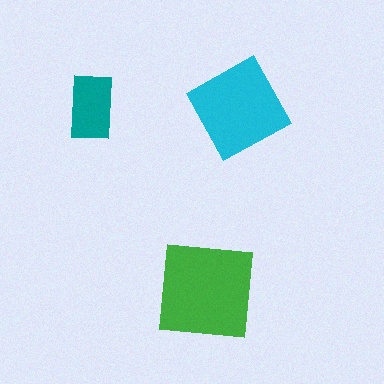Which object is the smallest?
The teal rectangle.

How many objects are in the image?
There are 3 objects in the image.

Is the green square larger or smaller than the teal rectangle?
Larger.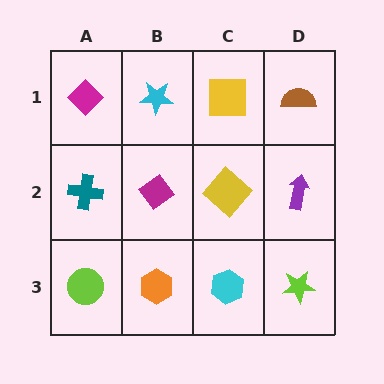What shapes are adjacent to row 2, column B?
A cyan star (row 1, column B), an orange hexagon (row 3, column B), a teal cross (row 2, column A), a yellow diamond (row 2, column C).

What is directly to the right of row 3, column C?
A lime star.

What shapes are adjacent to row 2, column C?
A yellow square (row 1, column C), a cyan hexagon (row 3, column C), a magenta diamond (row 2, column B), a purple arrow (row 2, column D).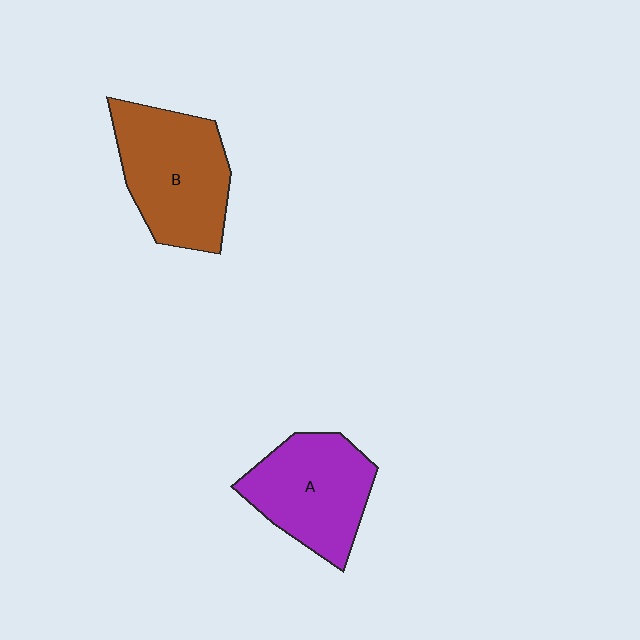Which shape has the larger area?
Shape B (brown).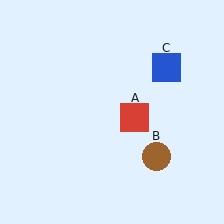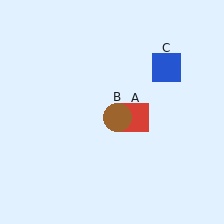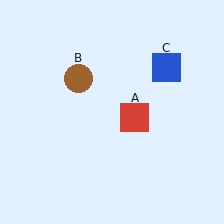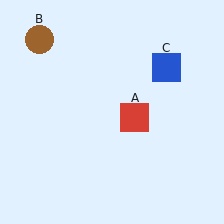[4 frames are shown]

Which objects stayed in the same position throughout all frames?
Red square (object A) and blue square (object C) remained stationary.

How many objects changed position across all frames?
1 object changed position: brown circle (object B).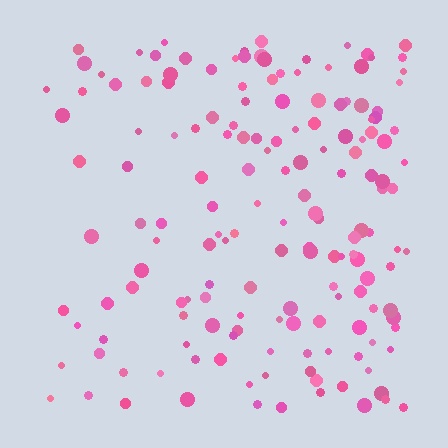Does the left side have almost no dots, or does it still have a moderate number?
Still a moderate number, just noticeably fewer than the right.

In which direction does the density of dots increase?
From left to right, with the right side densest.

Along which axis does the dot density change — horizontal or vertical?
Horizontal.